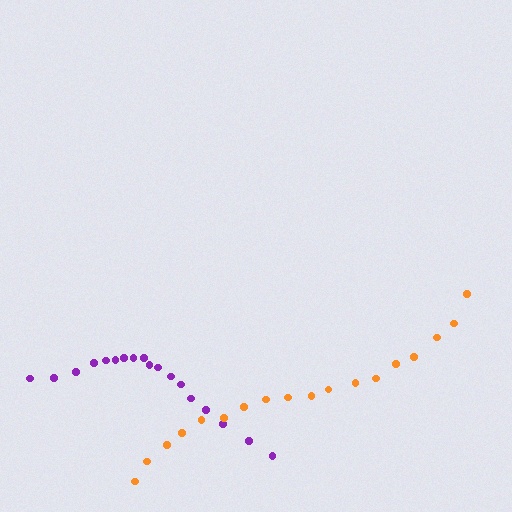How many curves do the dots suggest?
There are 2 distinct paths.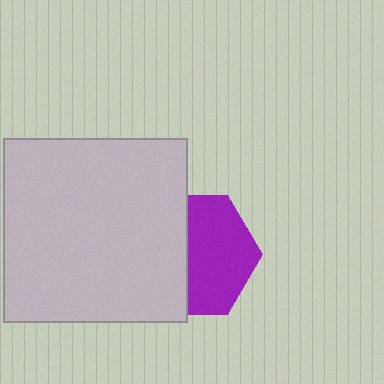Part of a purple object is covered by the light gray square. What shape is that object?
It is a hexagon.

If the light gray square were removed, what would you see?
You would see the complete purple hexagon.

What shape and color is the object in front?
The object in front is a light gray square.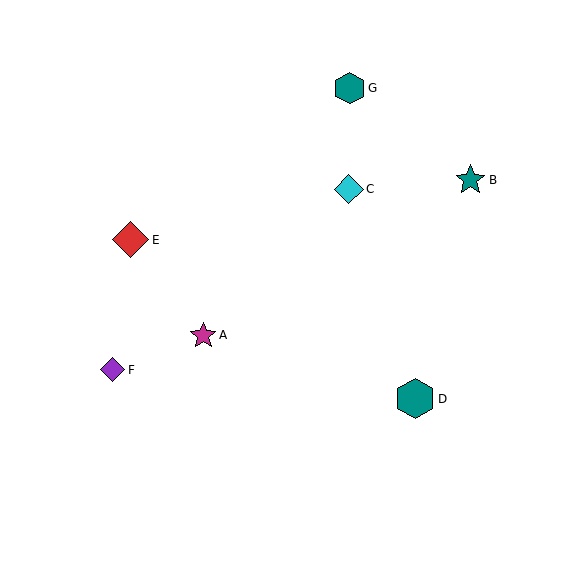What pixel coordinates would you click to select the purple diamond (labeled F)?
Click at (113, 370) to select the purple diamond F.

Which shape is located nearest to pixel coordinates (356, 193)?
The cyan diamond (labeled C) at (349, 189) is nearest to that location.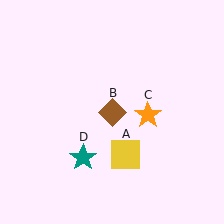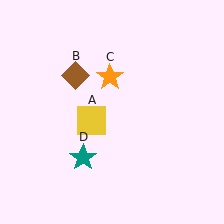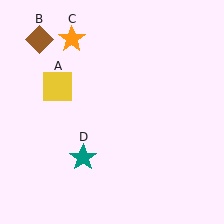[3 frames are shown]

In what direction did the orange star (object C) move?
The orange star (object C) moved up and to the left.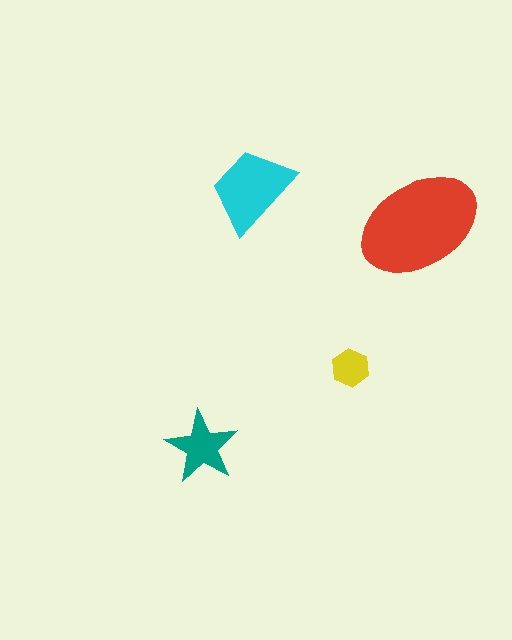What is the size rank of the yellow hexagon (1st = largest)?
4th.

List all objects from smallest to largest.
The yellow hexagon, the teal star, the cyan trapezoid, the red ellipse.